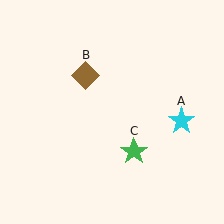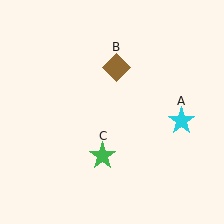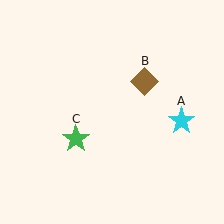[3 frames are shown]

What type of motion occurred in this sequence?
The brown diamond (object B), green star (object C) rotated clockwise around the center of the scene.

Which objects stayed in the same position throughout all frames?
Cyan star (object A) remained stationary.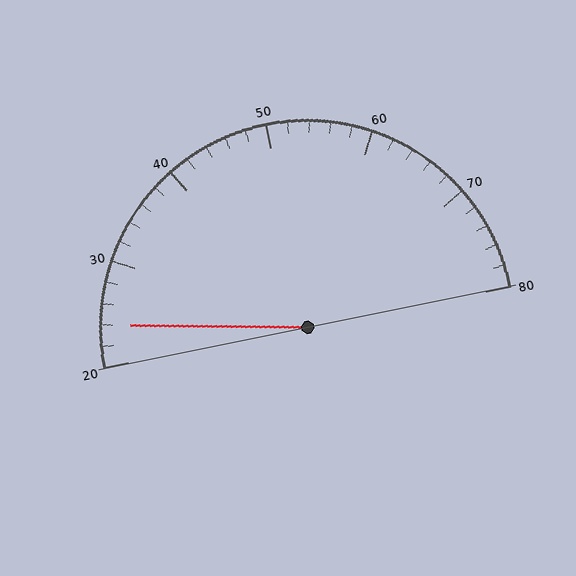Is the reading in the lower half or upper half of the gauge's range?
The reading is in the lower half of the range (20 to 80).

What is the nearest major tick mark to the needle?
The nearest major tick mark is 20.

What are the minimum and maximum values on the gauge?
The gauge ranges from 20 to 80.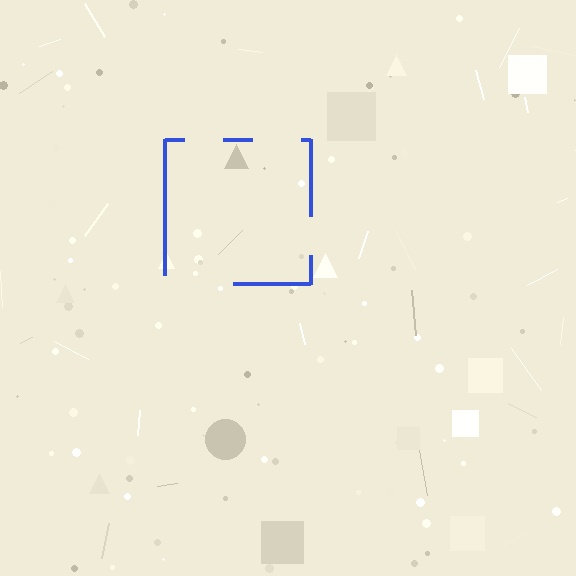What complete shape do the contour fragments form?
The contour fragments form a square.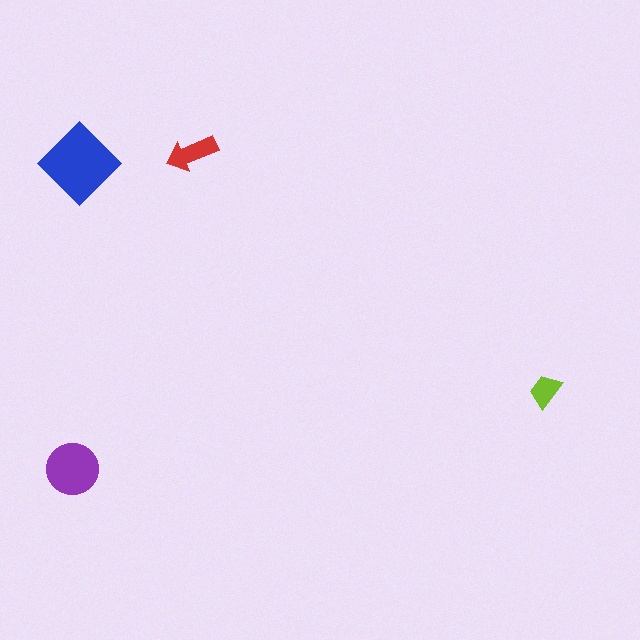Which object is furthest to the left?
The purple circle is leftmost.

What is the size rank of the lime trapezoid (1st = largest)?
4th.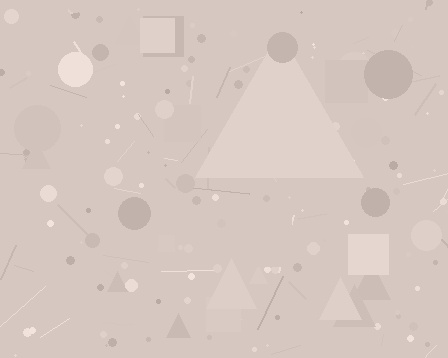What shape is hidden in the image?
A triangle is hidden in the image.